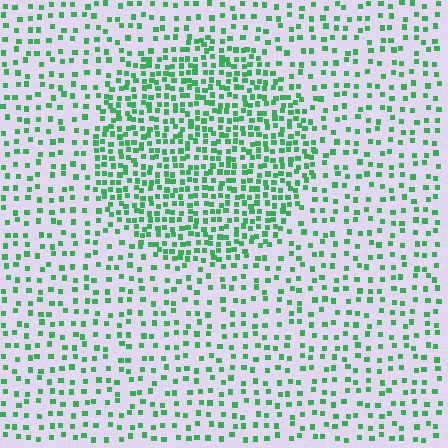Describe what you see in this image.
The image contains small green elements arranged at two different densities. A circle-shaped region is visible where the elements are more densely packed than the surrounding area.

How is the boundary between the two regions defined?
The boundary is defined by a change in element density (approximately 2.2x ratio). All elements are the same color, size, and shape.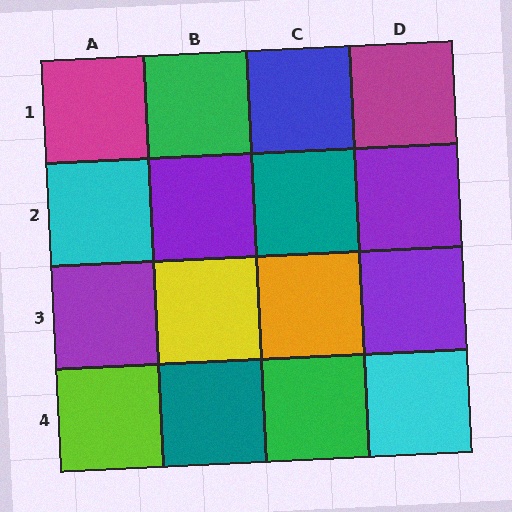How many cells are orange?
1 cell is orange.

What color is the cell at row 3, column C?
Orange.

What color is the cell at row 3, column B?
Yellow.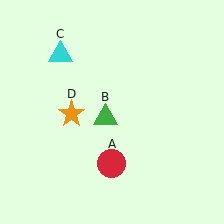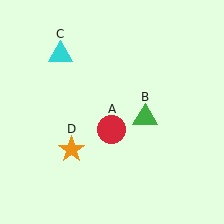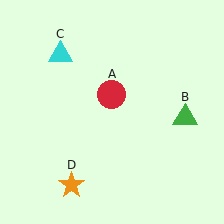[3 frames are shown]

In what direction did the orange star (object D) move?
The orange star (object D) moved down.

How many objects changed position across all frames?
3 objects changed position: red circle (object A), green triangle (object B), orange star (object D).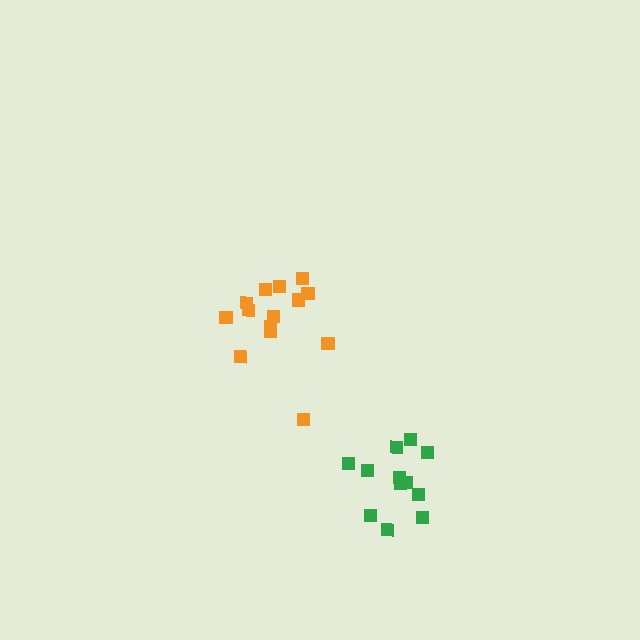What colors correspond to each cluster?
The clusters are colored: orange, green.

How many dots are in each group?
Group 1: 15 dots, Group 2: 12 dots (27 total).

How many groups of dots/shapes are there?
There are 2 groups.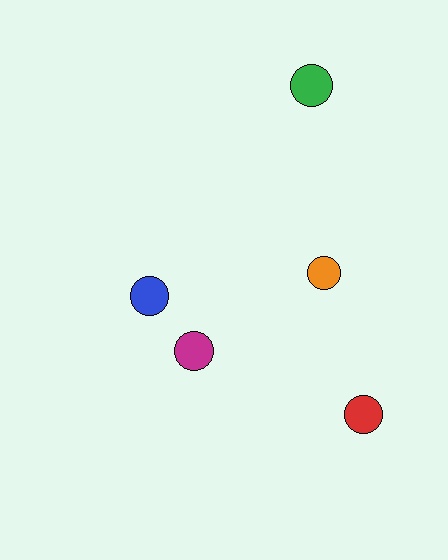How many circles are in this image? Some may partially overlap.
There are 5 circles.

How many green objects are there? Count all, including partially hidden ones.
There is 1 green object.